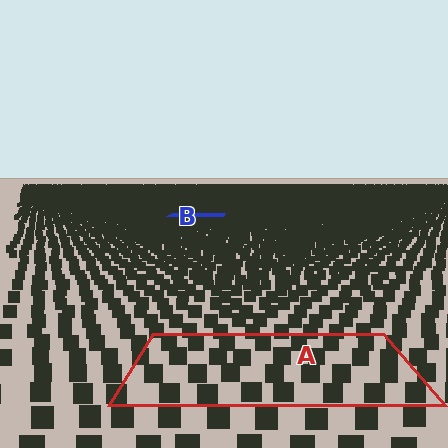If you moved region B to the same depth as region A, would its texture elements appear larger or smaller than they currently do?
They would appear larger. At a closer depth, the same texture elements are projected at a bigger on-screen size.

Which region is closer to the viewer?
Region A is closer. The texture elements there are larger and more spread out.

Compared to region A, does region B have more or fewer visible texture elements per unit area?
Region B has more texture elements per unit area — they are packed more densely because it is farther away.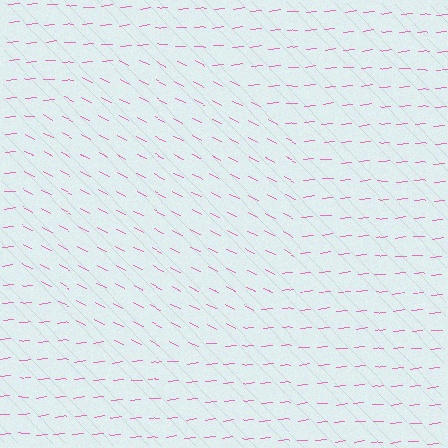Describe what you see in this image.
The image is filled with small pink line segments. A circle region in the image has lines oriented differently from the surrounding lines, creating a visible texture boundary.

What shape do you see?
I see a circle.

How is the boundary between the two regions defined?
The boundary is defined purely by a change in line orientation (approximately 32 degrees difference). All lines are the same color and thickness.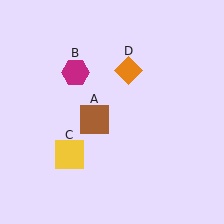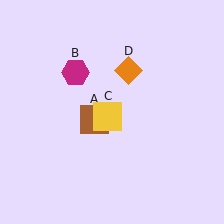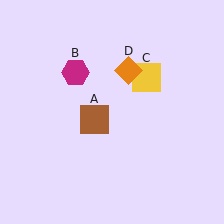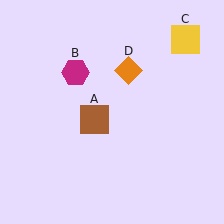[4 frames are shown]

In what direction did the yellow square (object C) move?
The yellow square (object C) moved up and to the right.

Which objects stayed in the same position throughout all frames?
Brown square (object A) and magenta hexagon (object B) and orange diamond (object D) remained stationary.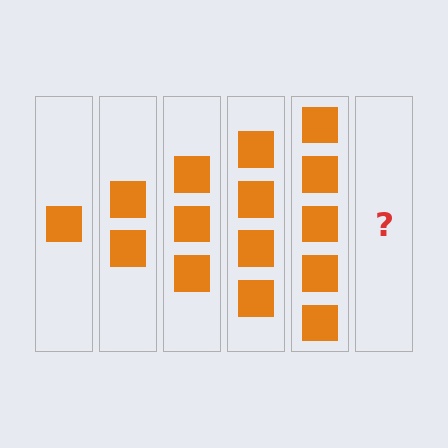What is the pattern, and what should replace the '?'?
The pattern is that each step adds one more square. The '?' should be 6 squares.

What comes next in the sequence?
The next element should be 6 squares.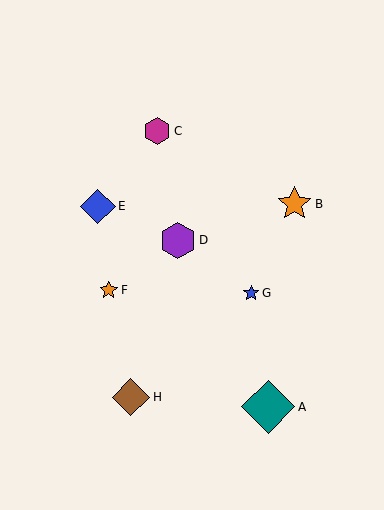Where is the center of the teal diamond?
The center of the teal diamond is at (268, 407).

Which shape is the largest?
The teal diamond (labeled A) is the largest.